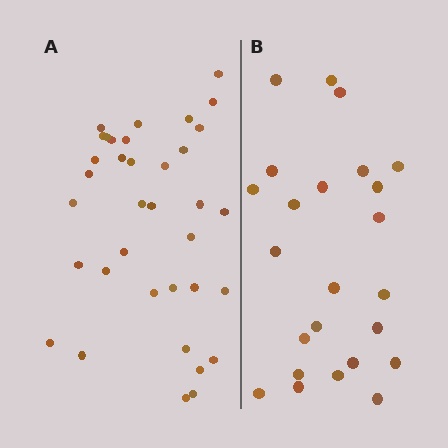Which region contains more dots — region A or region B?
Region A (the left region) has more dots.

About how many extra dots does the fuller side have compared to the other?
Region A has roughly 12 or so more dots than region B.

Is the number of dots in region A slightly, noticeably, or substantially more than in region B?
Region A has substantially more. The ratio is roughly 1.5 to 1.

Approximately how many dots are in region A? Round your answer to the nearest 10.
About 40 dots. (The exact count is 36, which rounds to 40.)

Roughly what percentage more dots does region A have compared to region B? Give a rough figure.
About 50% more.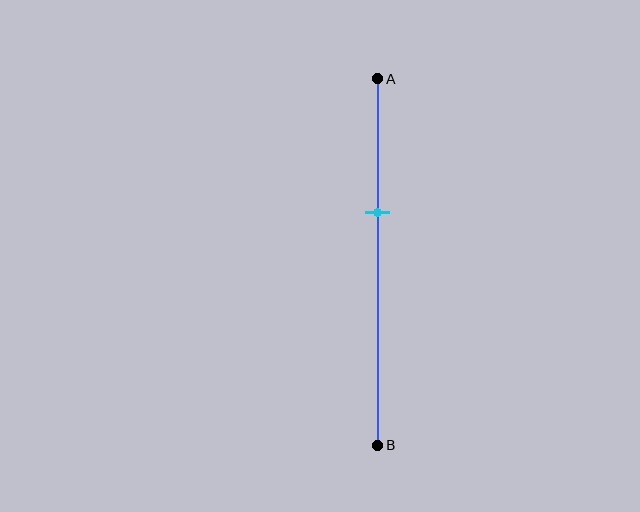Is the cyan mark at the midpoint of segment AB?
No, the mark is at about 35% from A, not at the 50% midpoint.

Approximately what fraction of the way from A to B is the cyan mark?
The cyan mark is approximately 35% of the way from A to B.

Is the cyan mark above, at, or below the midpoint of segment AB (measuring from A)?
The cyan mark is above the midpoint of segment AB.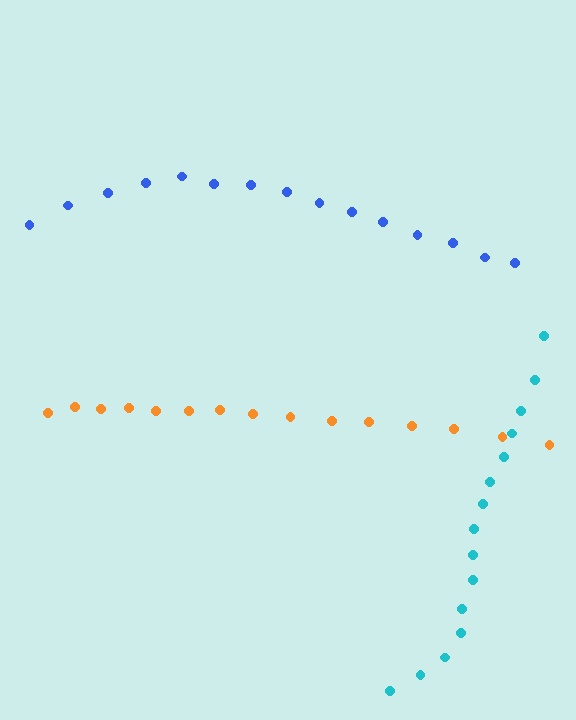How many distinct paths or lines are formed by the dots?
There are 3 distinct paths.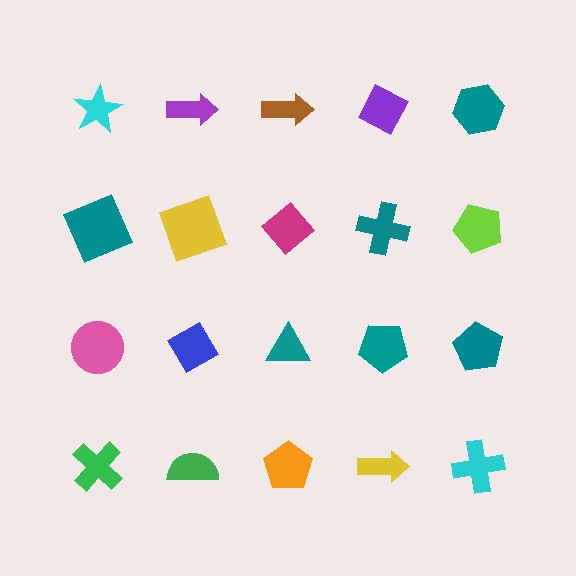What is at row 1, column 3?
A brown arrow.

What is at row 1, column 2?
A purple arrow.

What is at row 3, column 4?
A teal pentagon.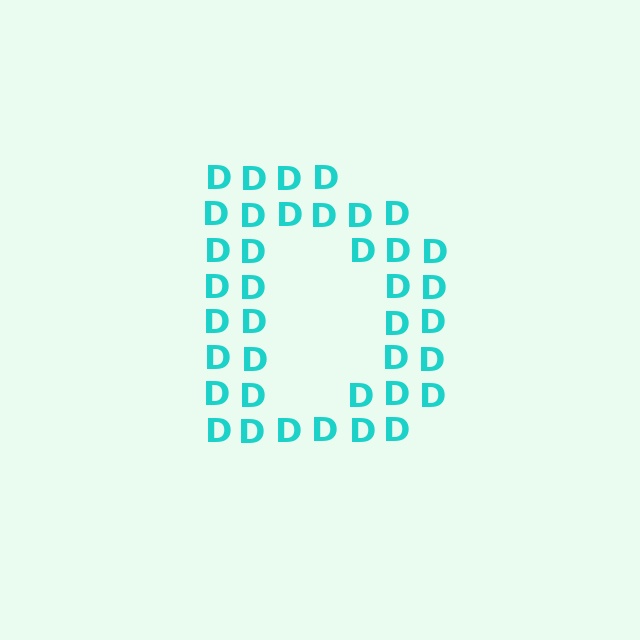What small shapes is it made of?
It is made of small letter D's.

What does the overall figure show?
The overall figure shows the letter D.